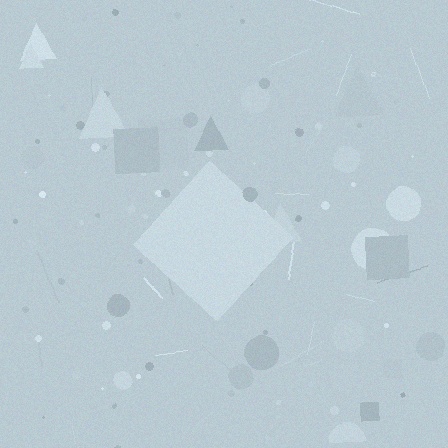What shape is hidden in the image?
A diamond is hidden in the image.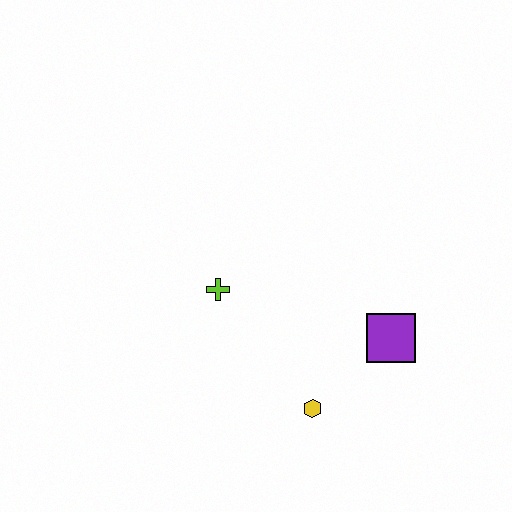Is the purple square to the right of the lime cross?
Yes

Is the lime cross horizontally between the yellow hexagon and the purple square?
No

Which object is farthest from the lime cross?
The purple square is farthest from the lime cross.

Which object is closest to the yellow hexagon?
The purple square is closest to the yellow hexagon.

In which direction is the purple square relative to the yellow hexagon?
The purple square is to the right of the yellow hexagon.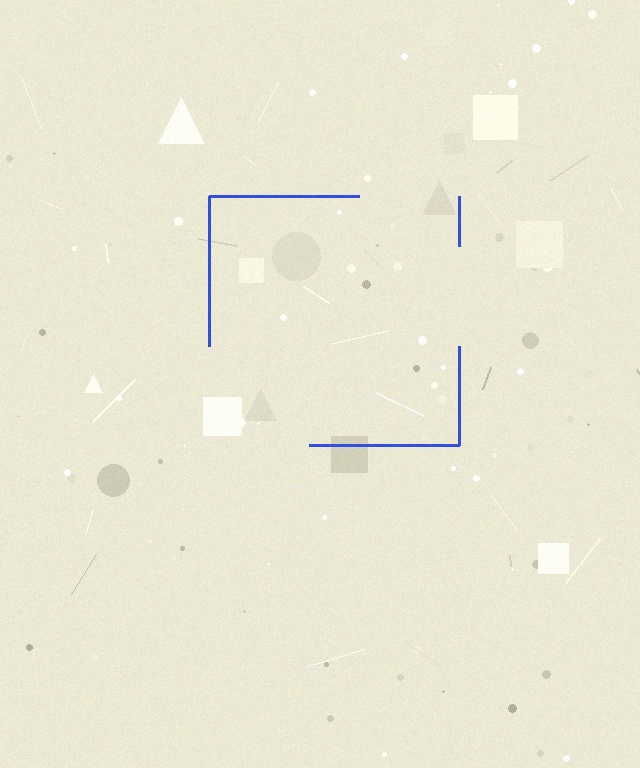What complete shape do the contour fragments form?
The contour fragments form a square.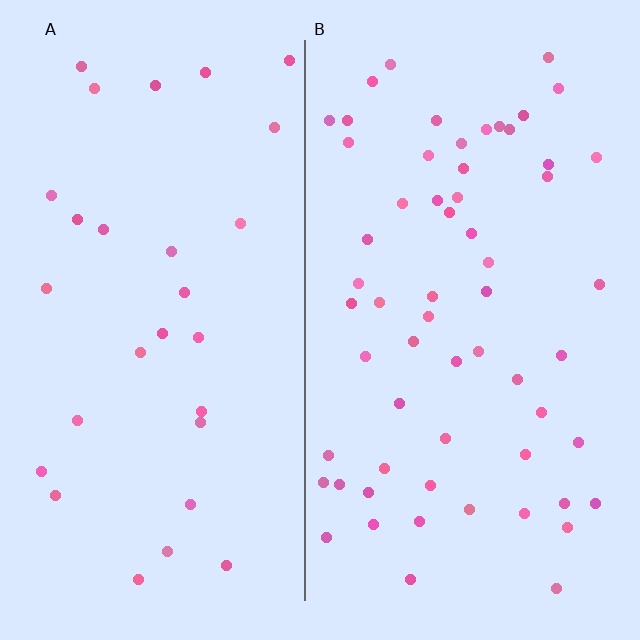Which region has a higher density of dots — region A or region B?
B (the right).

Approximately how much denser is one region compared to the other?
Approximately 2.1× — region B over region A.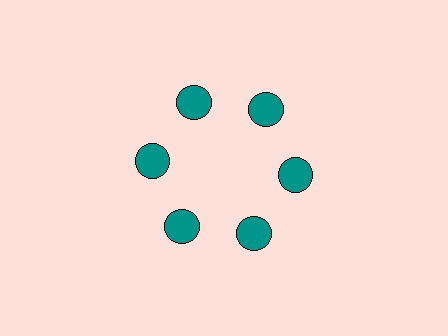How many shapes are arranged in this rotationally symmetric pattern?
There are 6 shapes, arranged in 6 groups of 1.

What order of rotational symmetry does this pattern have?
This pattern has 6-fold rotational symmetry.